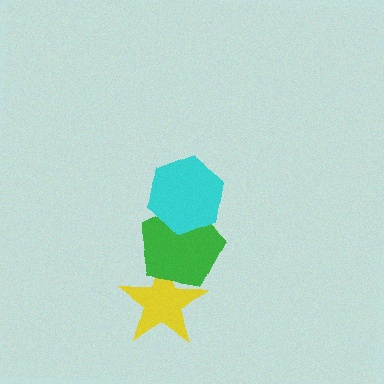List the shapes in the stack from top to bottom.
From top to bottom: the cyan hexagon, the green pentagon, the yellow star.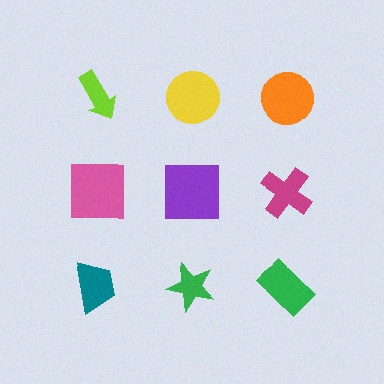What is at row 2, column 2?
A purple square.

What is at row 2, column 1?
A pink square.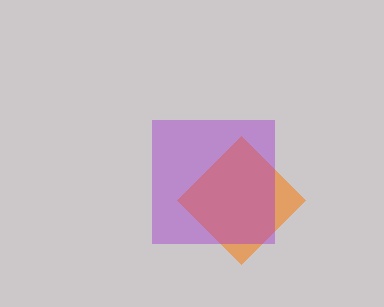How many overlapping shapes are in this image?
There are 2 overlapping shapes in the image.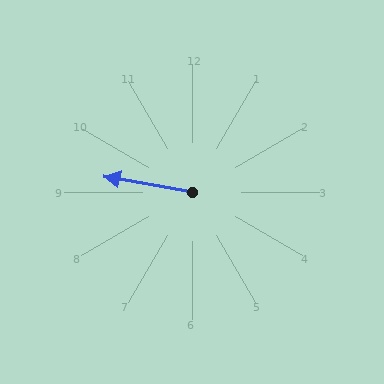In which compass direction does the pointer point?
West.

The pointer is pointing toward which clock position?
Roughly 9 o'clock.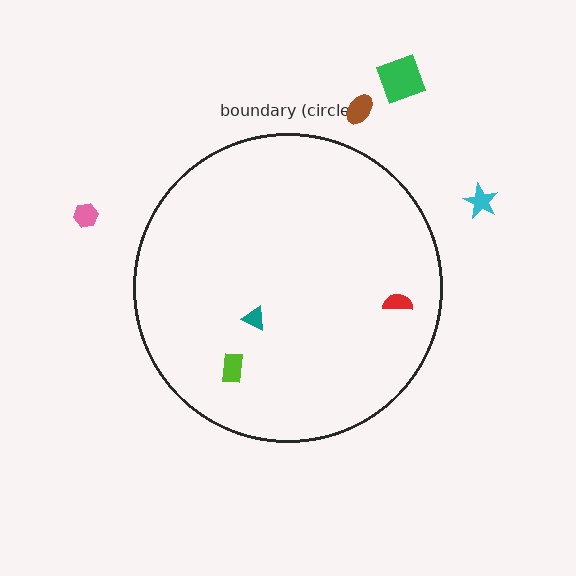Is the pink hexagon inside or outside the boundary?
Outside.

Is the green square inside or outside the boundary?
Outside.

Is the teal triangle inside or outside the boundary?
Inside.